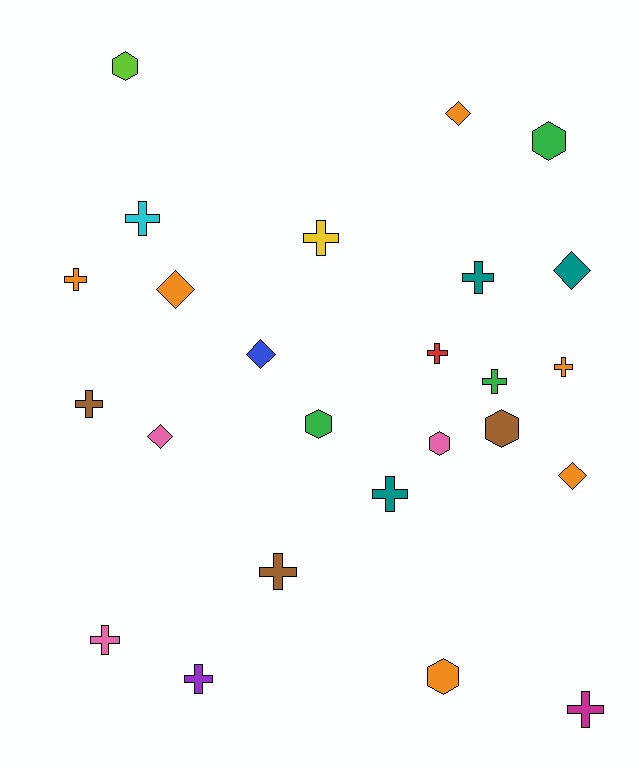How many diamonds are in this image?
There are 6 diamonds.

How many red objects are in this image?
There is 1 red object.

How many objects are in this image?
There are 25 objects.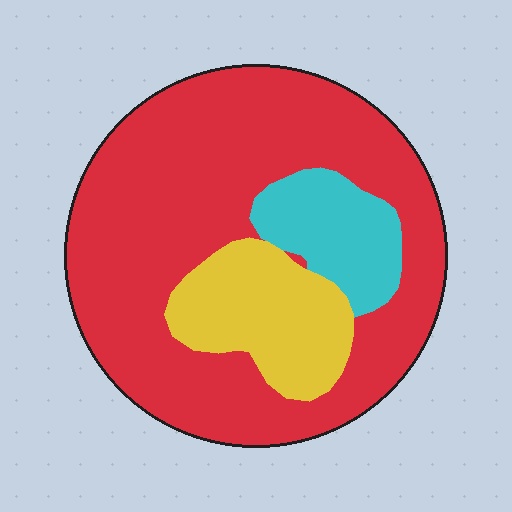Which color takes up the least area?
Cyan, at roughly 10%.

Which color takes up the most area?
Red, at roughly 70%.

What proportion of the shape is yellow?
Yellow covers 17% of the shape.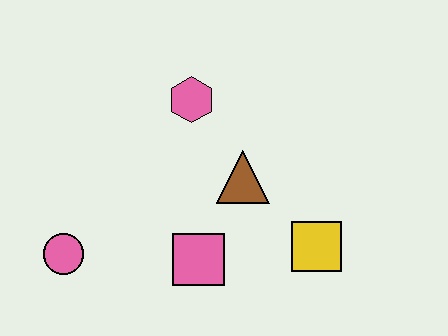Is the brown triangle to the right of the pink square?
Yes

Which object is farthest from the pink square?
The pink hexagon is farthest from the pink square.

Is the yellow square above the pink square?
Yes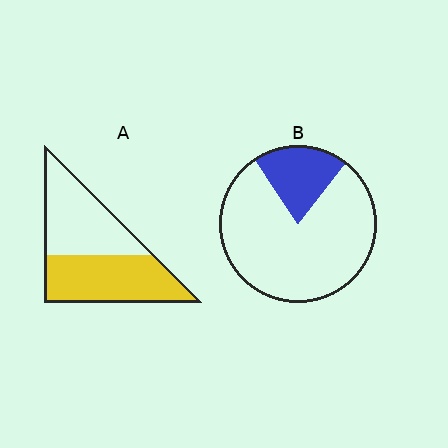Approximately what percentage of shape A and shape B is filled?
A is approximately 50% and B is approximately 20%.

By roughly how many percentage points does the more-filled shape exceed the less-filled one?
By roughly 30 percentage points (A over B).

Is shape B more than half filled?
No.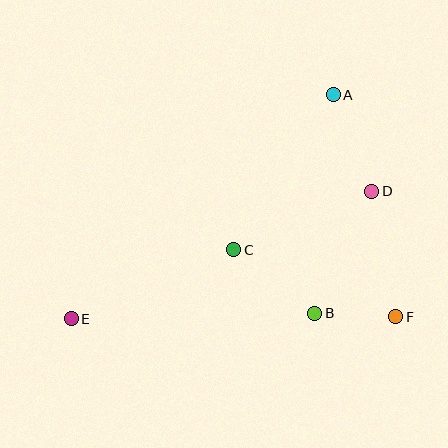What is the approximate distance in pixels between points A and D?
The distance between A and D is approximately 104 pixels.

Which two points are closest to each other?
Points B and F are closest to each other.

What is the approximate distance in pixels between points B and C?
The distance between B and C is approximately 103 pixels.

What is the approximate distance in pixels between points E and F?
The distance between E and F is approximately 325 pixels.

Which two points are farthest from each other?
Points A and E are farthest from each other.